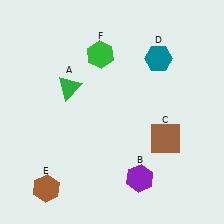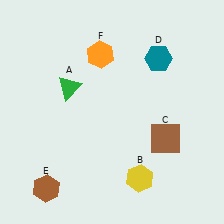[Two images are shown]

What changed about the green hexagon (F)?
In Image 1, F is green. In Image 2, it changed to orange.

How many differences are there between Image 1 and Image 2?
There are 2 differences between the two images.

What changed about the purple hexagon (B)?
In Image 1, B is purple. In Image 2, it changed to yellow.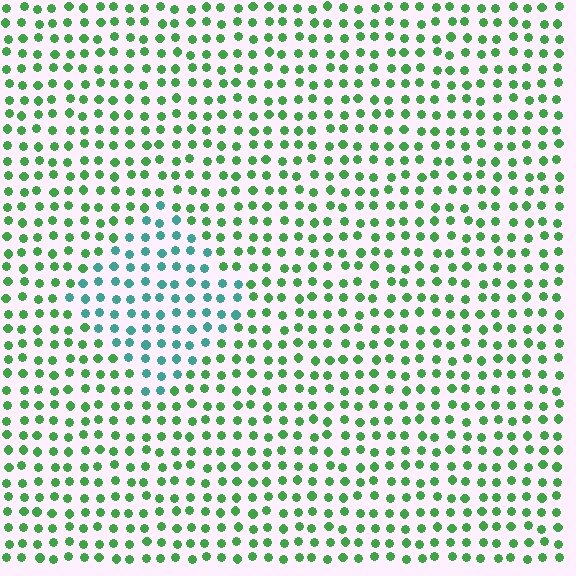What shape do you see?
I see a diamond.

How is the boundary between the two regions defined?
The boundary is defined purely by a slight shift in hue (about 48 degrees). Spacing, size, and orientation are identical on both sides.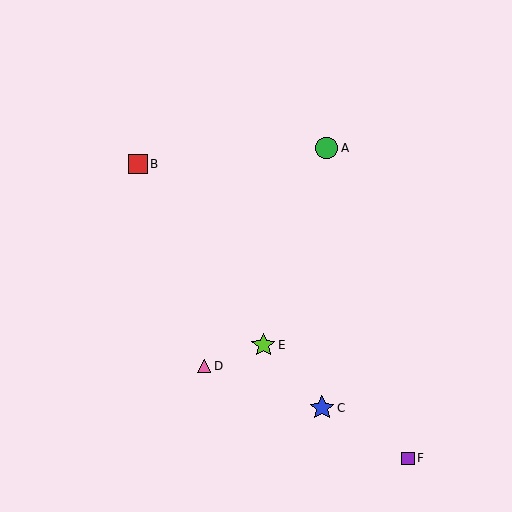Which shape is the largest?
The blue star (labeled C) is the largest.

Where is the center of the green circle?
The center of the green circle is at (327, 148).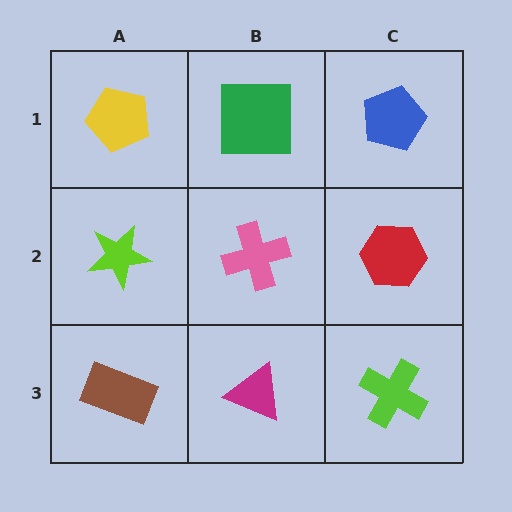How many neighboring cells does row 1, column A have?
2.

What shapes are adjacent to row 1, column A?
A lime star (row 2, column A), a green square (row 1, column B).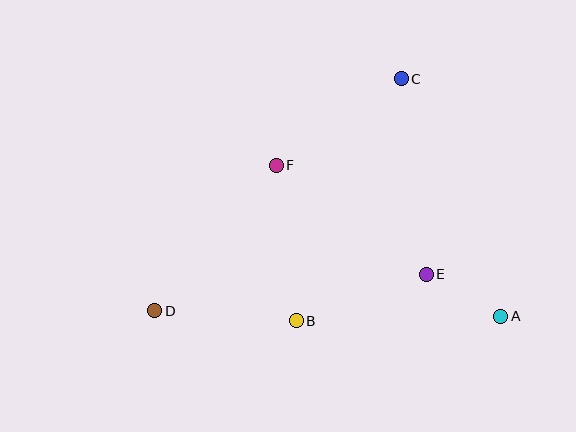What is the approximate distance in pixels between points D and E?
The distance between D and E is approximately 274 pixels.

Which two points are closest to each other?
Points A and E are closest to each other.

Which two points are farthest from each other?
Points A and D are farthest from each other.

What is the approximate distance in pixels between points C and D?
The distance between C and D is approximately 339 pixels.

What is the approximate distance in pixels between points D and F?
The distance between D and F is approximately 190 pixels.